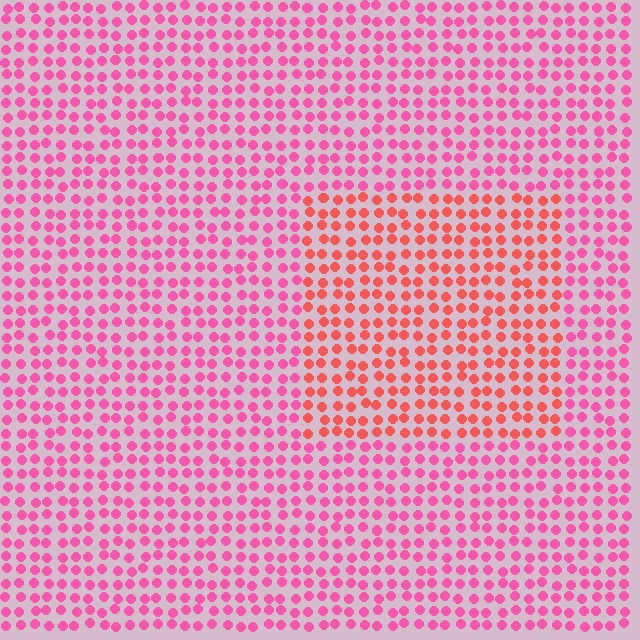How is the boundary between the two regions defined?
The boundary is defined purely by a slight shift in hue (about 33 degrees). Spacing, size, and orientation are identical on both sides.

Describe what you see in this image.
The image is filled with small pink elements in a uniform arrangement. A rectangle-shaped region is visible where the elements are tinted to a slightly different hue, forming a subtle color boundary.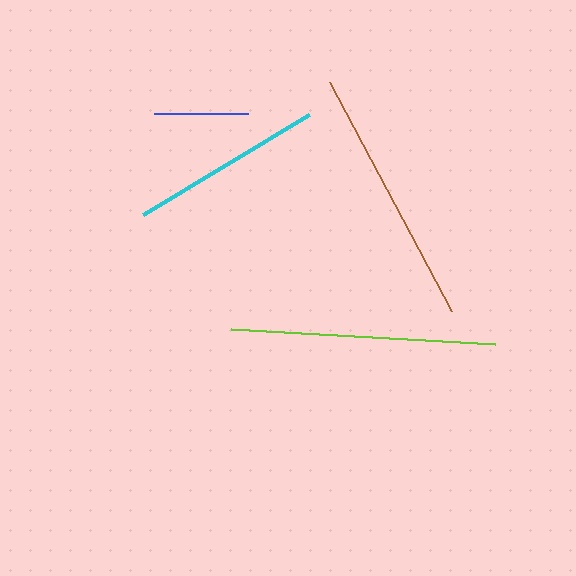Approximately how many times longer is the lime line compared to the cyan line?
The lime line is approximately 1.4 times the length of the cyan line.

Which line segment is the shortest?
The blue line is the shortest at approximately 93 pixels.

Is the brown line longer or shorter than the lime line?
The lime line is longer than the brown line.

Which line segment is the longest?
The lime line is the longest at approximately 265 pixels.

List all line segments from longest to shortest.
From longest to shortest: lime, brown, cyan, blue.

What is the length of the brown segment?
The brown segment is approximately 259 pixels long.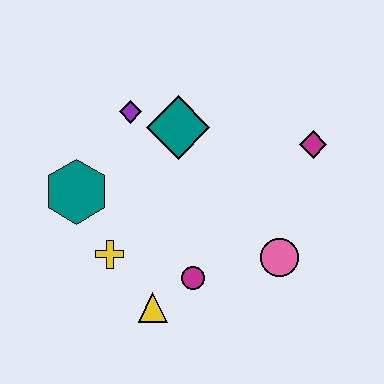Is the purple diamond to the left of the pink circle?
Yes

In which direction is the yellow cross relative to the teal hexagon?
The yellow cross is below the teal hexagon.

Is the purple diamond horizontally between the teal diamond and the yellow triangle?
No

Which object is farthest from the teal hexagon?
The magenta diamond is farthest from the teal hexagon.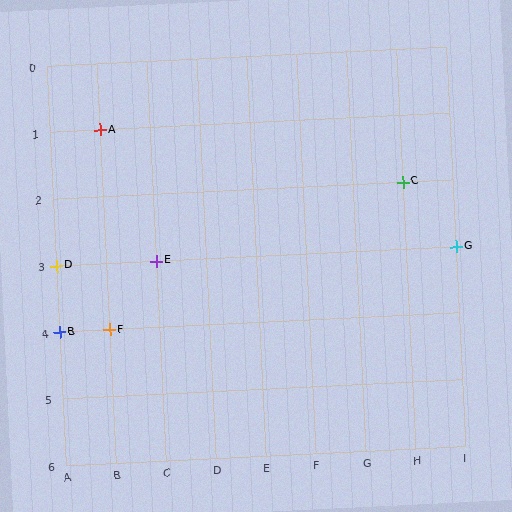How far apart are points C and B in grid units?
Points C and B are 7 columns and 2 rows apart (about 7.3 grid units diagonally).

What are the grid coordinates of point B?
Point B is at grid coordinates (A, 4).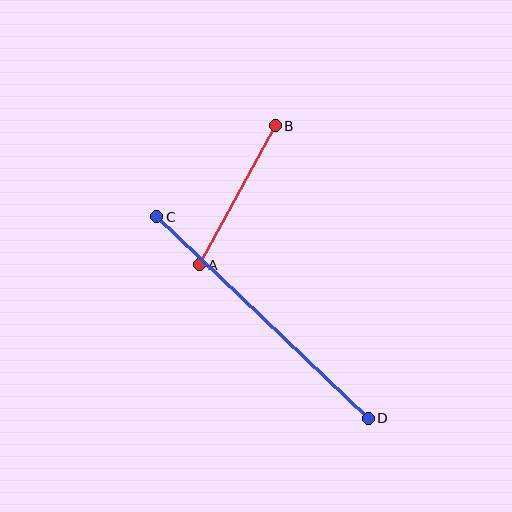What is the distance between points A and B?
The distance is approximately 158 pixels.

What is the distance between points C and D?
The distance is approximately 292 pixels.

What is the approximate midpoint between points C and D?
The midpoint is at approximately (263, 317) pixels.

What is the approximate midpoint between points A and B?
The midpoint is at approximately (237, 195) pixels.